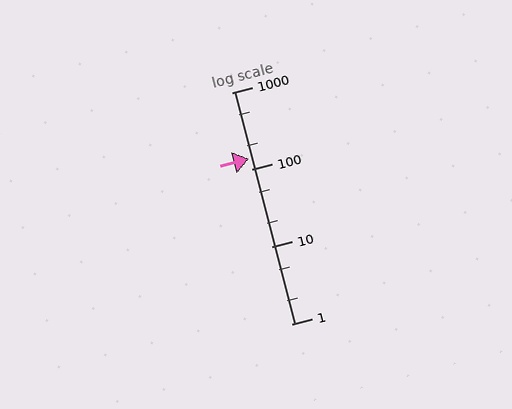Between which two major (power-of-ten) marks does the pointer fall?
The pointer is between 100 and 1000.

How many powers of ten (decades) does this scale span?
The scale spans 3 decades, from 1 to 1000.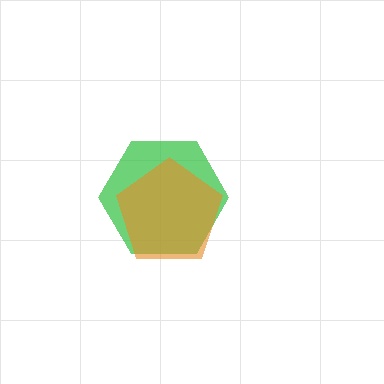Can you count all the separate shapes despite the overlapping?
Yes, there are 2 separate shapes.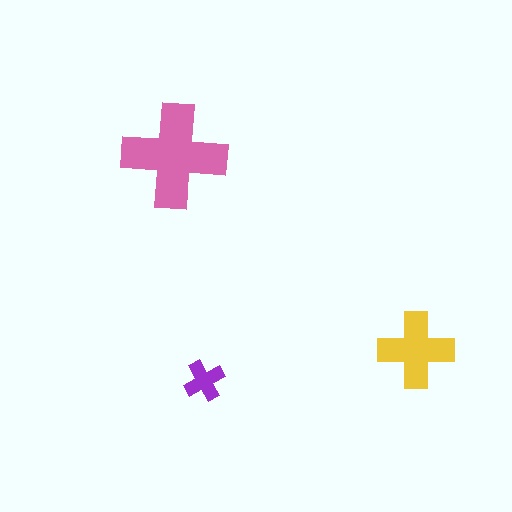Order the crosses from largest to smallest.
the pink one, the yellow one, the purple one.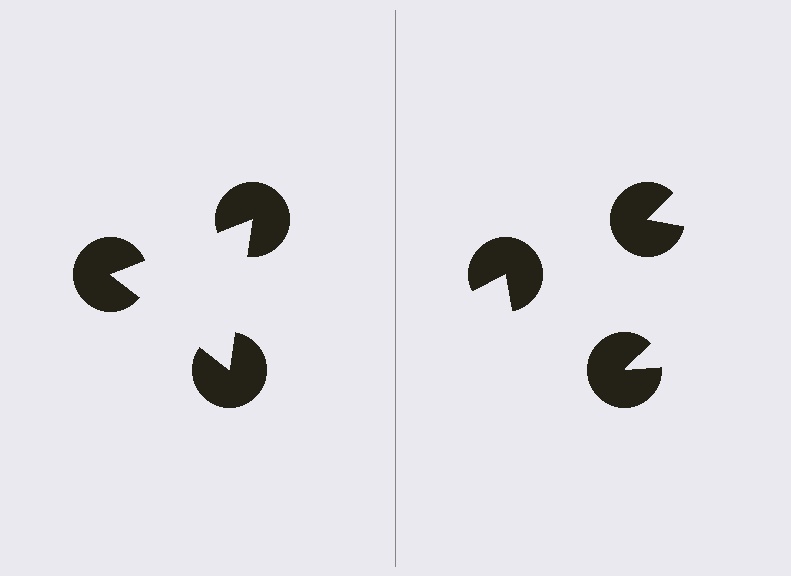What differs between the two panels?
The pac-man discs are positioned identically on both sides; only the wedge orientations differ. On the left they align to a triangle; on the right they are misaligned.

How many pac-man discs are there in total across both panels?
6 — 3 on each side.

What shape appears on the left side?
An illusory triangle.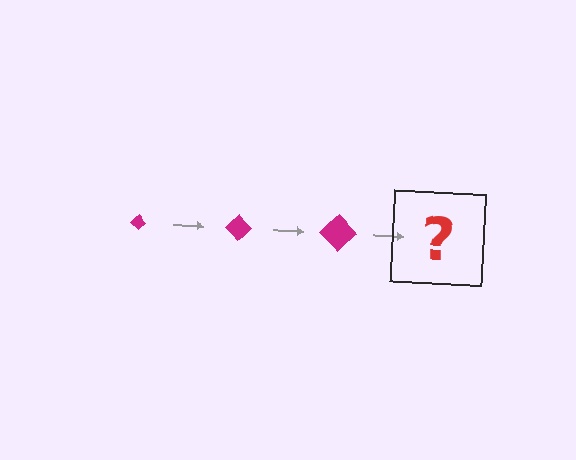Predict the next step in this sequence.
The next step is a magenta diamond, larger than the previous one.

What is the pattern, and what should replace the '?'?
The pattern is that the diamond gets progressively larger each step. The '?' should be a magenta diamond, larger than the previous one.